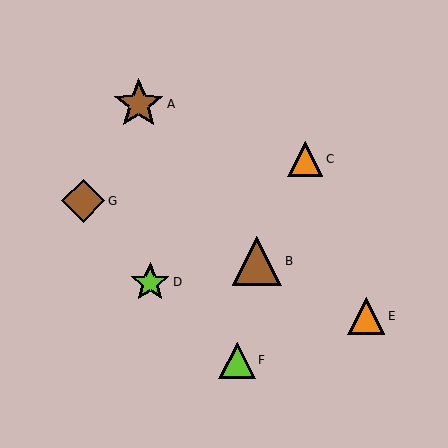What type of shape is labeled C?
Shape C is an orange triangle.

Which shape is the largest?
The brown star (labeled A) is the largest.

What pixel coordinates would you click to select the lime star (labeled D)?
Click at (150, 282) to select the lime star D.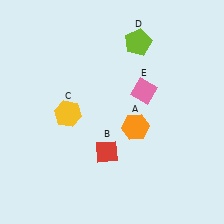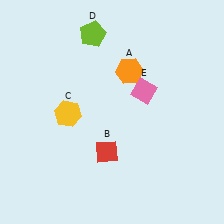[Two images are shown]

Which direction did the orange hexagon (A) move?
The orange hexagon (A) moved up.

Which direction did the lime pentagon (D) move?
The lime pentagon (D) moved left.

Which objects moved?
The objects that moved are: the orange hexagon (A), the lime pentagon (D).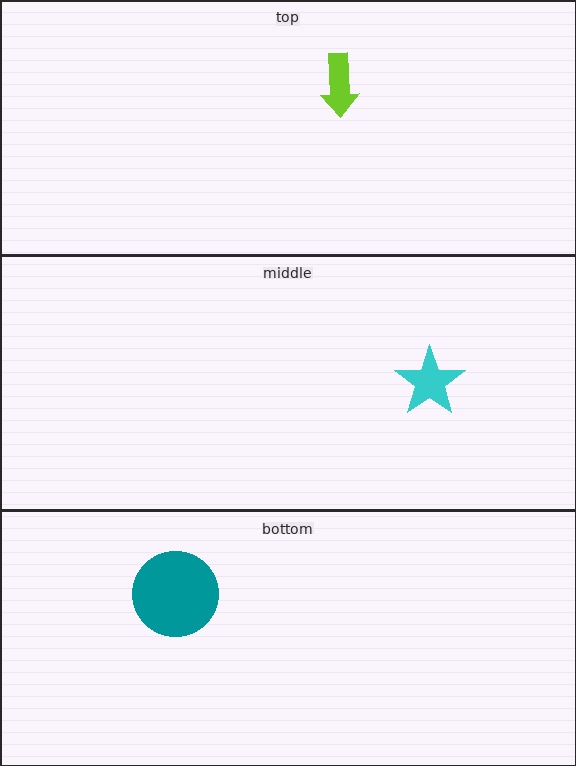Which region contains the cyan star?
The middle region.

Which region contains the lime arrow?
The top region.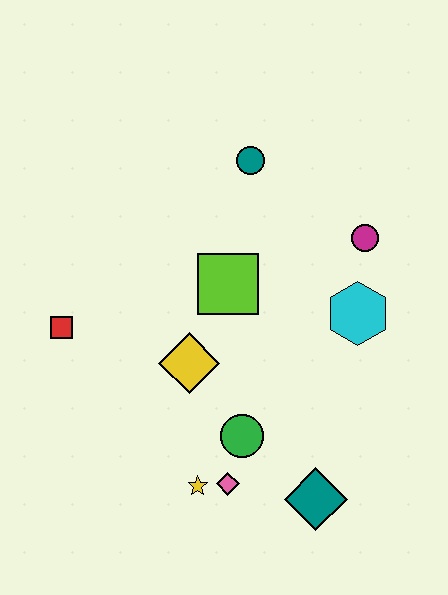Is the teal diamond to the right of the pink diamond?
Yes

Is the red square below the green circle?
No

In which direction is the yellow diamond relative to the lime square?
The yellow diamond is below the lime square.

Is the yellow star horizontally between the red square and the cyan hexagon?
Yes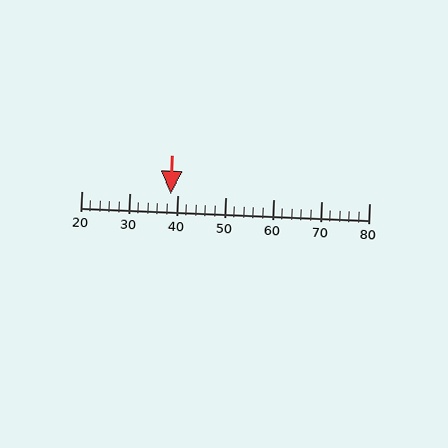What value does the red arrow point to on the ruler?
The red arrow points to approximately 39.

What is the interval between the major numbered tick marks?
The major tick marks are spaced 10 units apart.